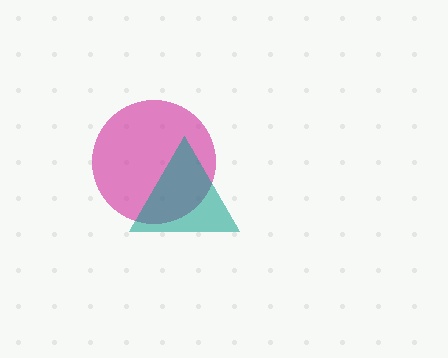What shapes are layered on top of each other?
The layered shapes are: a magenta circle, a teal triangle.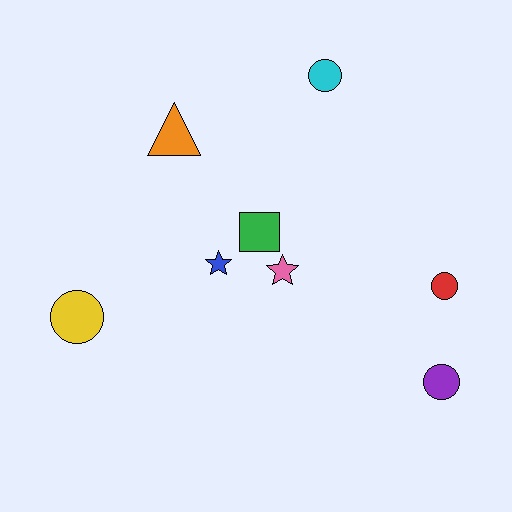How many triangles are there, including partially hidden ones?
There is 1 triangle.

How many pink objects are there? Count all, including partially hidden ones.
There is 1 pink object.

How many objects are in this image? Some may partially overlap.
There are 8 objects.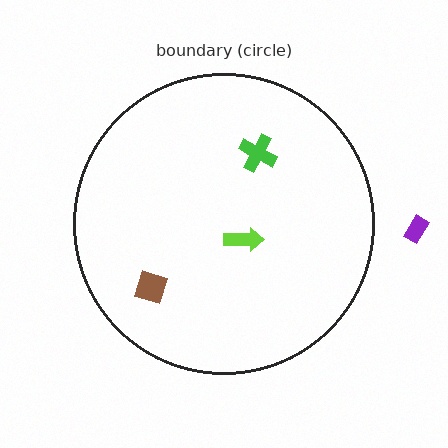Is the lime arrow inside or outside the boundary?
Inside.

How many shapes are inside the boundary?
3 inside, 1 outside.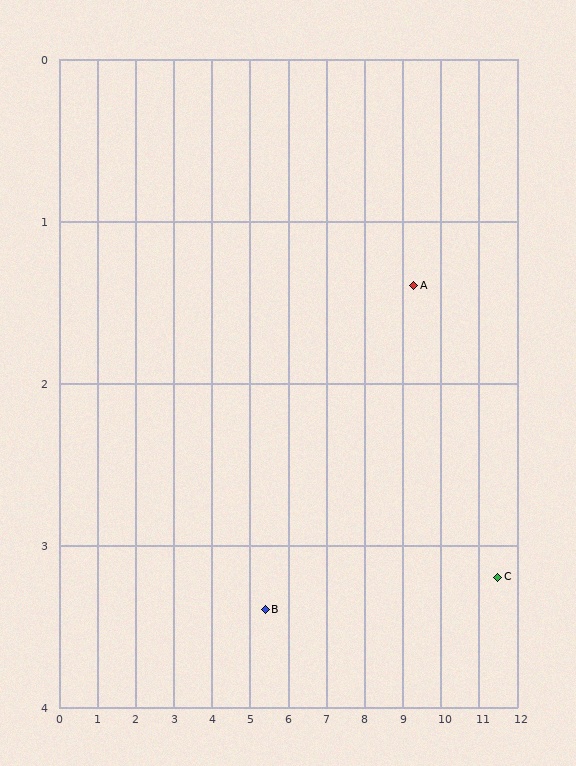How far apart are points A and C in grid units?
Points A and C are about 2.8 grid units apart.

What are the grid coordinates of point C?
Point C is at approximately (11.5, 3.2).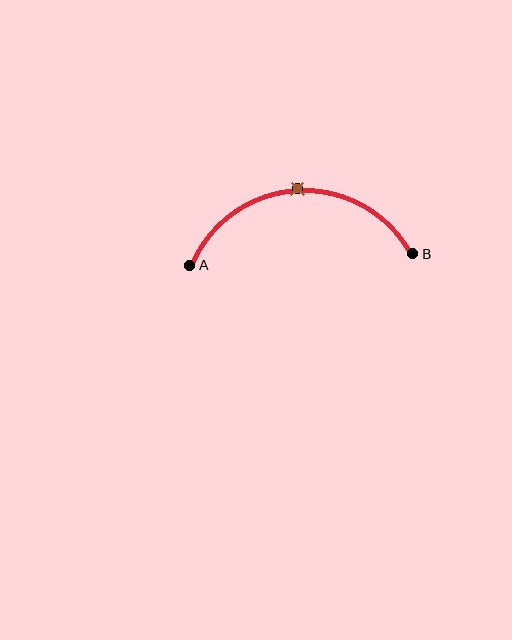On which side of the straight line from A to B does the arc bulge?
The arc bulges above the straight line connecting A and B.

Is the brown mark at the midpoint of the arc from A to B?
Yes. The brown mark lies on the arc at equal arc-length from both A and B — it is the arc midpoint.